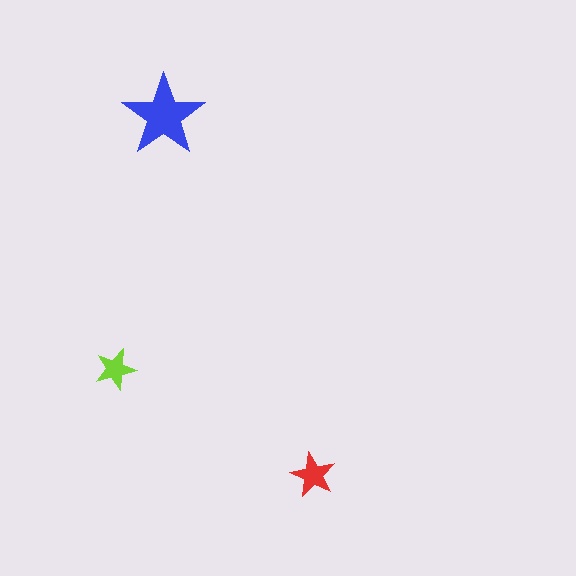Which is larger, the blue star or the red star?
The blue one.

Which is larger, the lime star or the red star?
The red one.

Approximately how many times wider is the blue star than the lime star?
About 2 times wider.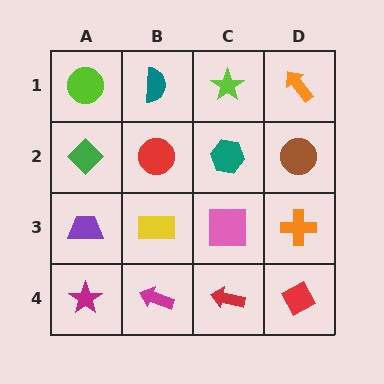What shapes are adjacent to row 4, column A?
A purple trapezoid (row 3, column A), a magenta arrow (row 4, column B).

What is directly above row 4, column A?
A purple trapezoid.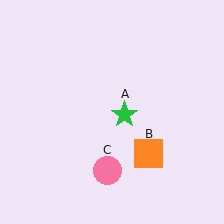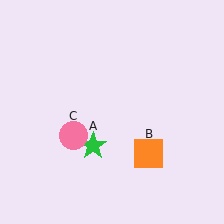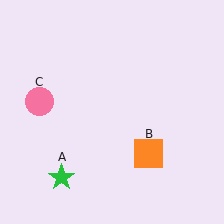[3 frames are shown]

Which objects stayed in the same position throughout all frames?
Orange square (object B) remained stationary.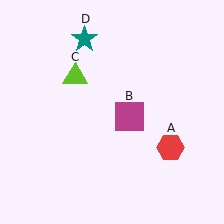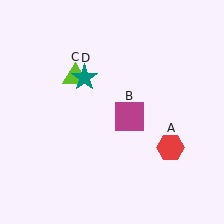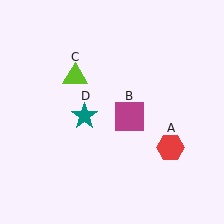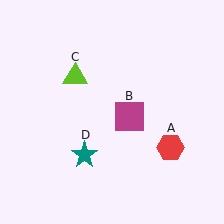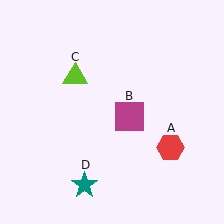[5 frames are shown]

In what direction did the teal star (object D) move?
The teal star (object D) moved down.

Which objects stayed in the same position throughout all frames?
Red hexagon (object A) and magenta square (object B) and lime triangle (object C) remained stationary.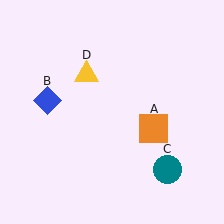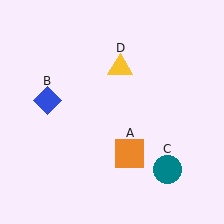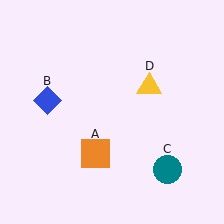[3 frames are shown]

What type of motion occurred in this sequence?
The orange square (object A), yellow triangle (object D) rotated clockwise around the center of the scene.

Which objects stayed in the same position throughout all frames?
Blue diamond (object B) and teal circle (object C) remained stationary.